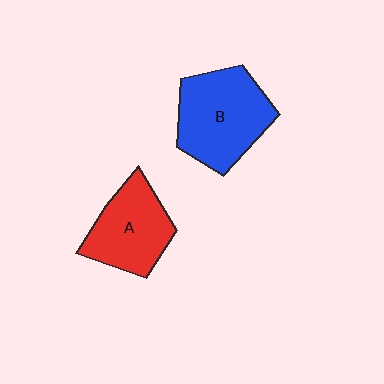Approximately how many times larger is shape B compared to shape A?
Approximately 1.3 times.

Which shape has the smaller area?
Shape A (red).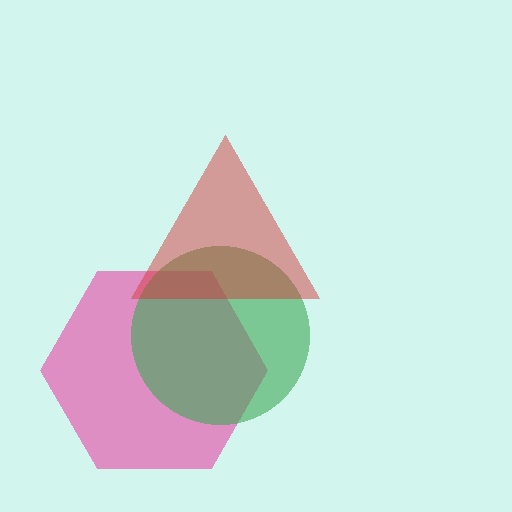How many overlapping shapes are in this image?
There are 3 overlapping shapes in the image.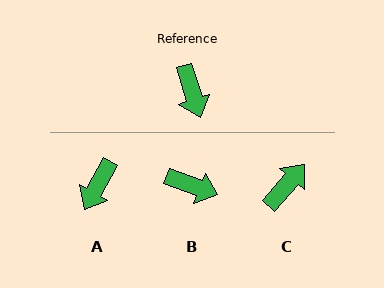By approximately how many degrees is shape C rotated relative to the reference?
Approximately 121 degrees counter-clockwise.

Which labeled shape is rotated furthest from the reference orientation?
C, about 121 degrees away.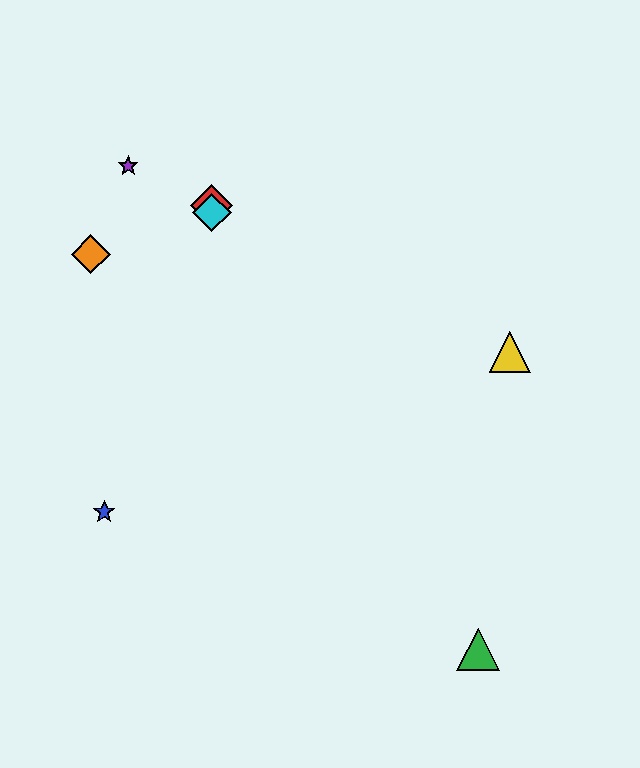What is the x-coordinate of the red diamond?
The red diamond is at x≈212.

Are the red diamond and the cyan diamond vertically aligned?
Yes, both are at x≈212.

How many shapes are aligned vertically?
2 shapes (the red diamond, the cyan diamond) are aligned vertically.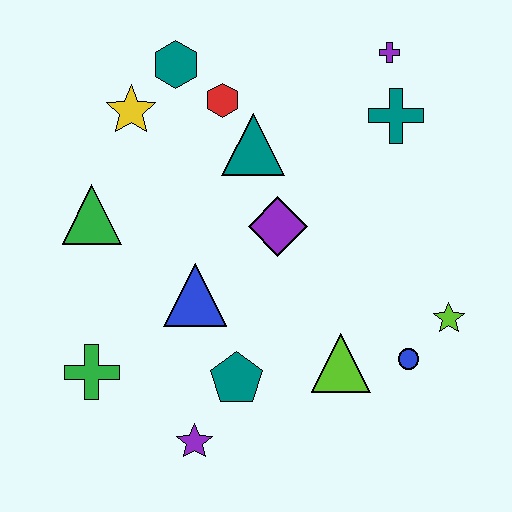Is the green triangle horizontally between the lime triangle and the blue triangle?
No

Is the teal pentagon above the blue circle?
No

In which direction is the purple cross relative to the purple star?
The purple cross is above the purple star.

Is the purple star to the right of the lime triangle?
No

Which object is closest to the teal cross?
The purple cross is closest to the teal cross.